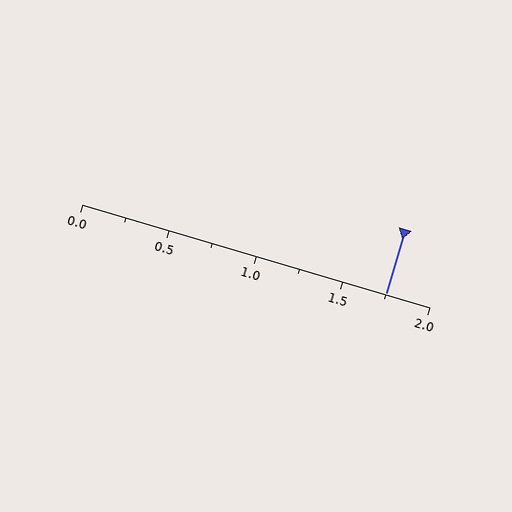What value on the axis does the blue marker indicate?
The marker indicates approximately 1.75.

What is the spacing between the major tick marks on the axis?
The major ticks are spaced 0.5 apart.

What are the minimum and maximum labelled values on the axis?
The axis runs from 0.0 to 2.0.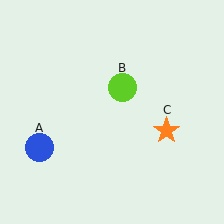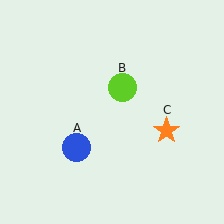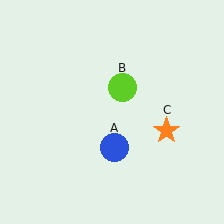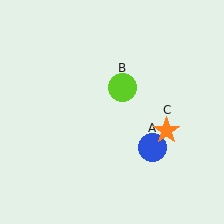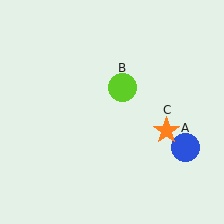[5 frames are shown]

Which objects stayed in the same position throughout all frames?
Lime circle (object B) and orange star (object C) remained stationary.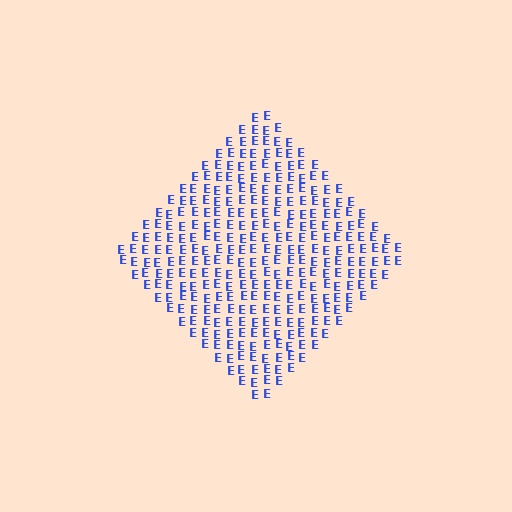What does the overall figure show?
The overall figure shows a diamond.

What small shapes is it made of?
It is made of small letter E's.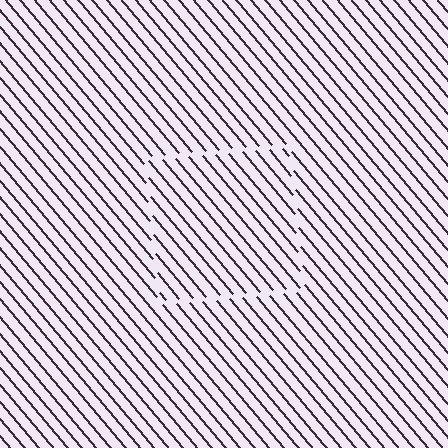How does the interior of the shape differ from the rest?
The interior of the shape contains the same grating, shifted by half a period — the contour is defined by the phase discontinuity where line-ends from the inner and outer gratings abut.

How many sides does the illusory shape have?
4 sides — the line-ends trace a square.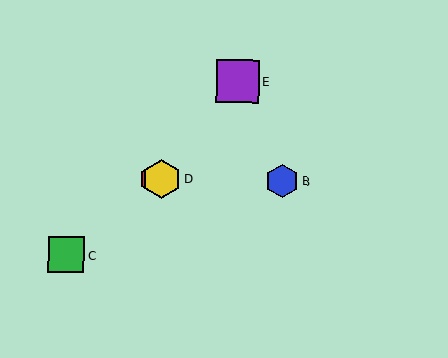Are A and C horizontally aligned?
No, A is at y≈179 and C is at y≈255.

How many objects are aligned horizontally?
3 objects (A, B, D) are aligned horizontally.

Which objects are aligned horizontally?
Objects A, B, D are aligned horizontally.